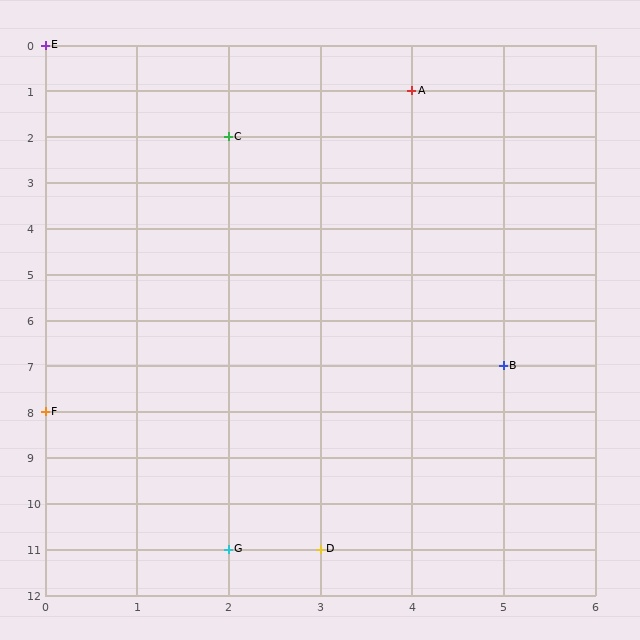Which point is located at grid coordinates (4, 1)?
Point A is at (4, 1).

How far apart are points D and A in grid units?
Points D and A are 1 column and 10 rows apart (about 10.0 grid units diagonally).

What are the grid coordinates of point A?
Point A is at grid coordinates (4, 1).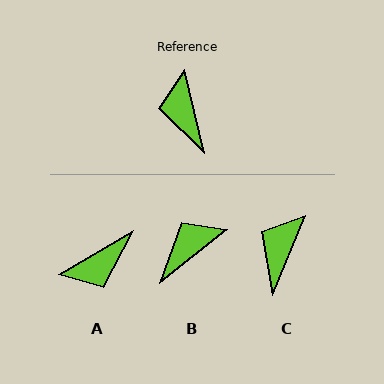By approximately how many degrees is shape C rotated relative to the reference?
Approximately 35 degrees clockwise.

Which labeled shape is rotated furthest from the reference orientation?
A, about 107 degrees away.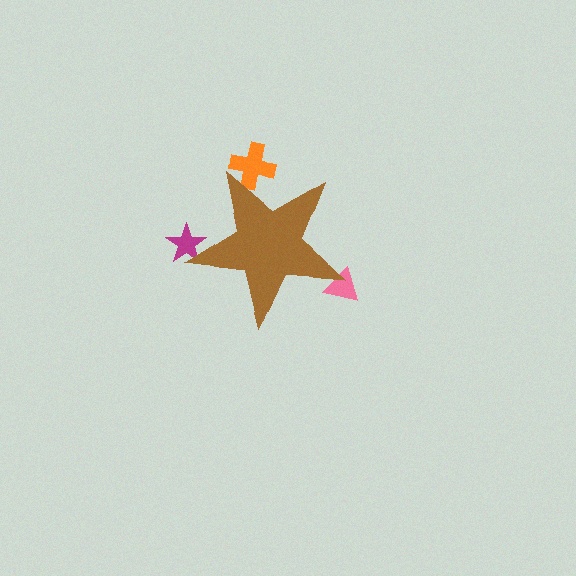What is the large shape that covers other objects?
A brown star.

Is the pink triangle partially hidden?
Yes, the pink triangle is partially hidden behind the brown star.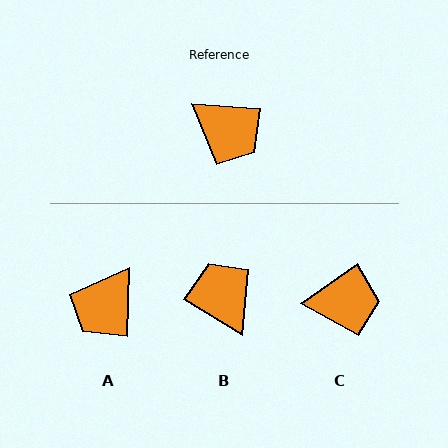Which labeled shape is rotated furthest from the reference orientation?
B, about 153 degrees away.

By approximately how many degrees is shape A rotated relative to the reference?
Approximately 88 degrees clockwise.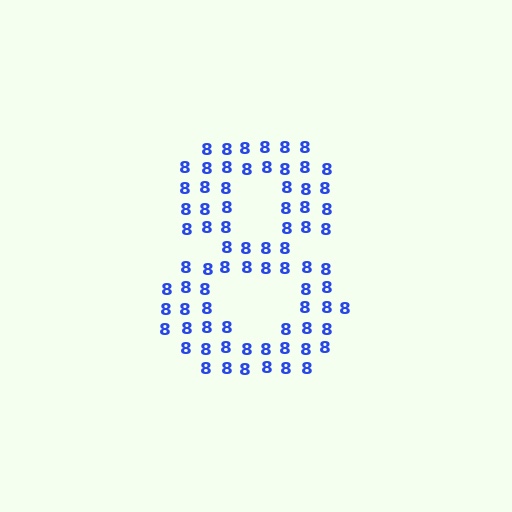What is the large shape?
The large shape is the digit 8.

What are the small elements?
The small elements are digit 8's.